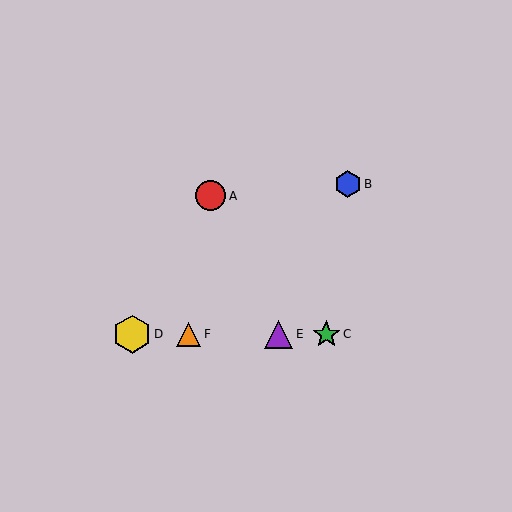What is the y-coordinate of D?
Object D is at y≈334.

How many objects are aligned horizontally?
4 objects (C, D, E, F) are aligned horizontally.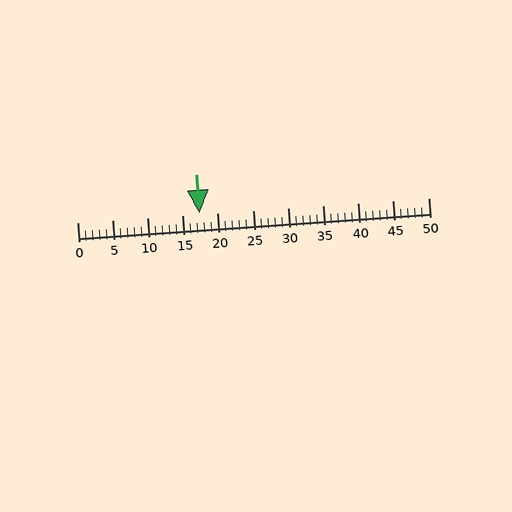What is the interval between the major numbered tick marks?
The major tick marks are spaced 5 units apart.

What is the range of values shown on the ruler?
The ruler shows values from 0 to 50.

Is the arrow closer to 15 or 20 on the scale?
The arrow is closer to 15.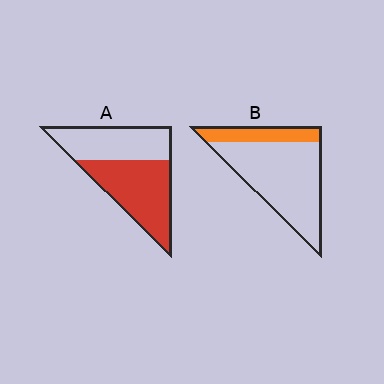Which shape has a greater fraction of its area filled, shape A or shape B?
Shape A.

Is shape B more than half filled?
No.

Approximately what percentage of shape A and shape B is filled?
A is approximately 55% and B is approximately 25%.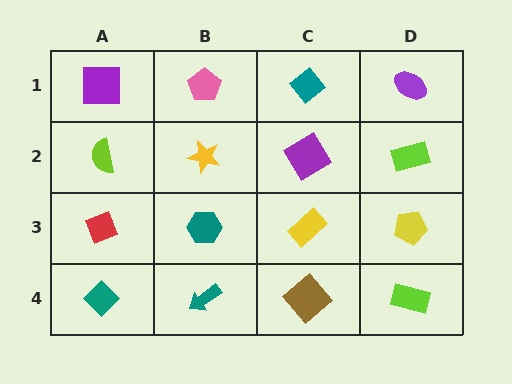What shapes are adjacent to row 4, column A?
A red diamond (row 3, column A), a teal arrow (row 4, column B).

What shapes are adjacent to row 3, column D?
A lime rectangle (row 2, column D), a lime rectangle (row 4, column D), a yellow rectangle (row 3, column C).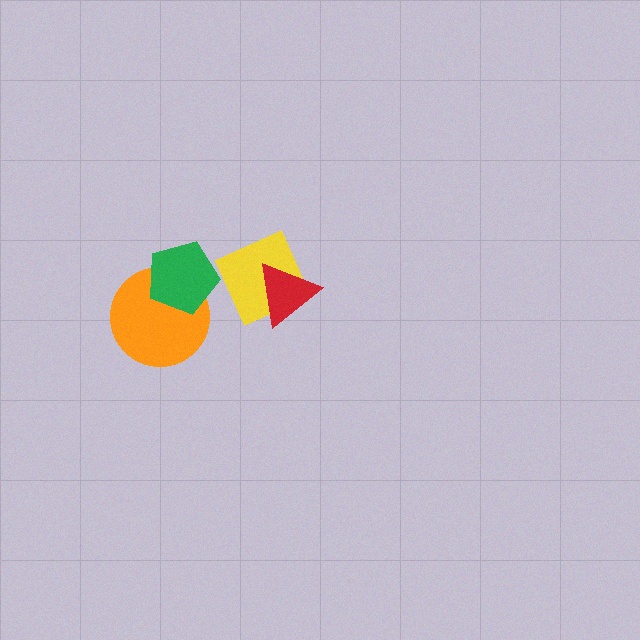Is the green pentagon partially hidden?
No, no other shape covers it.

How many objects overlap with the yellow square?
1 object overlaps with the yellow square.